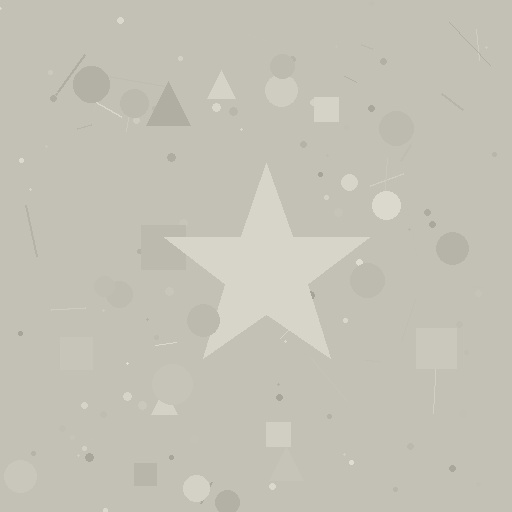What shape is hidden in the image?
A star is hidden in the image.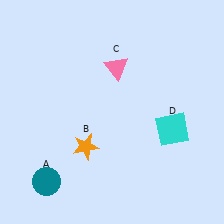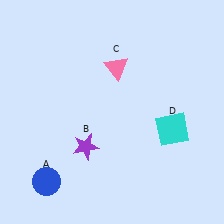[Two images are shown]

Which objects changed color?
A changed from teal to blue. B changed from orange to purple.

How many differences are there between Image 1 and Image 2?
There are 2 differences between the two images.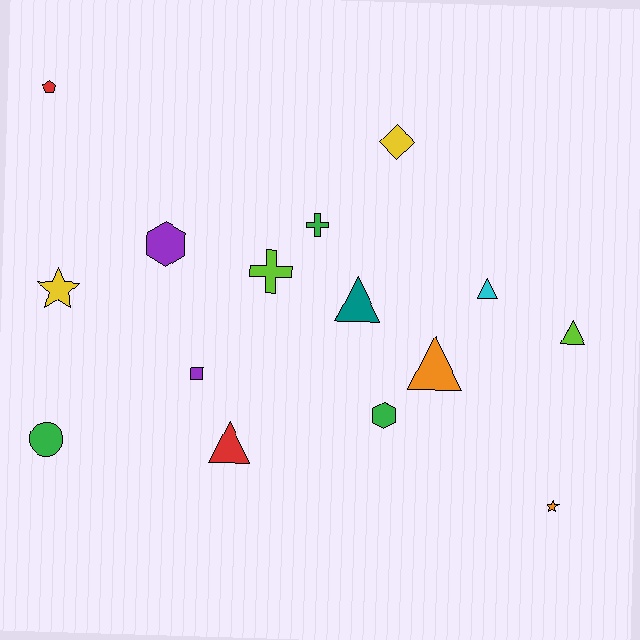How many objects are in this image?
There are 15 objects.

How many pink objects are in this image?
There are no pink objects.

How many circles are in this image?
There is 1 circle.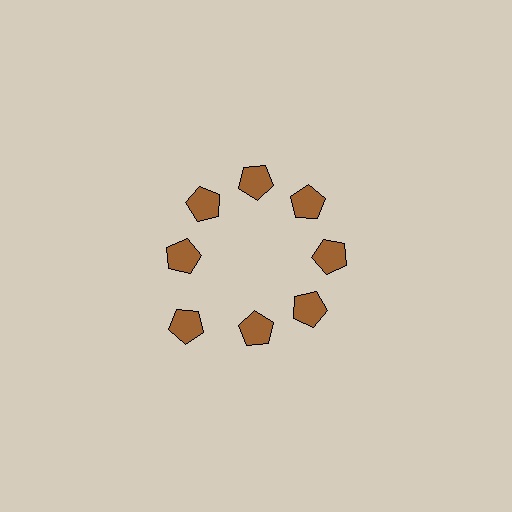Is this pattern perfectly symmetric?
No. The 8 brown pentagons are arranged in a ring, but one element near the 8 o'clock position is pushed outward from the center, breaking the 8-fold rotational symmetry.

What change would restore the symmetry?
The symmetry would be restored by moving it inward, back onto the ring so that all 8 pentagons sit at equal angles and equal distance from the center.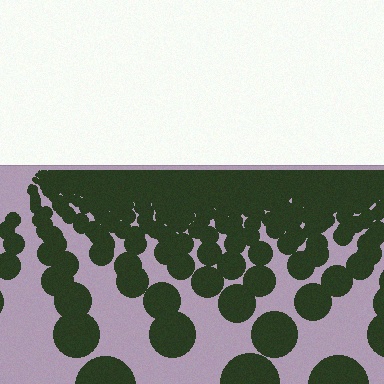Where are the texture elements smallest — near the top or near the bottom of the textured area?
Near the top.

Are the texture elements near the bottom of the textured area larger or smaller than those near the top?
Larger. Near the bottom, elements are closer to the viewer and appear at a bigger on-screen size.